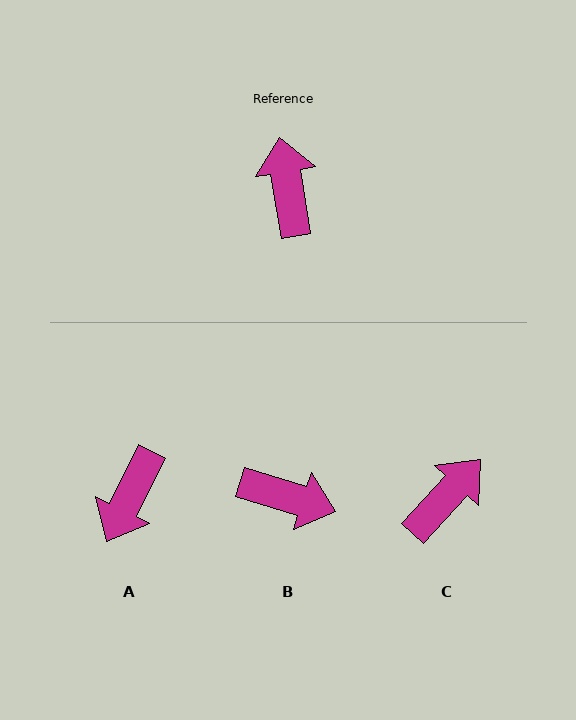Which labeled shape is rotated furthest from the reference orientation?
A, about 144 degrees away.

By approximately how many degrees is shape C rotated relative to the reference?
Approximately 52 degrees clockwise.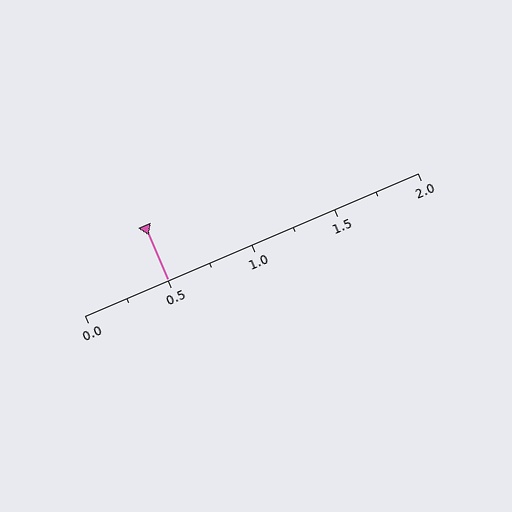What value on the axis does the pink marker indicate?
The marker indicates approximately 0.5.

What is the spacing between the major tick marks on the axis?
The major ticks are spaced 0.5 apart.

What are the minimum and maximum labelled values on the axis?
The axis runs from 0.0 to 2.0.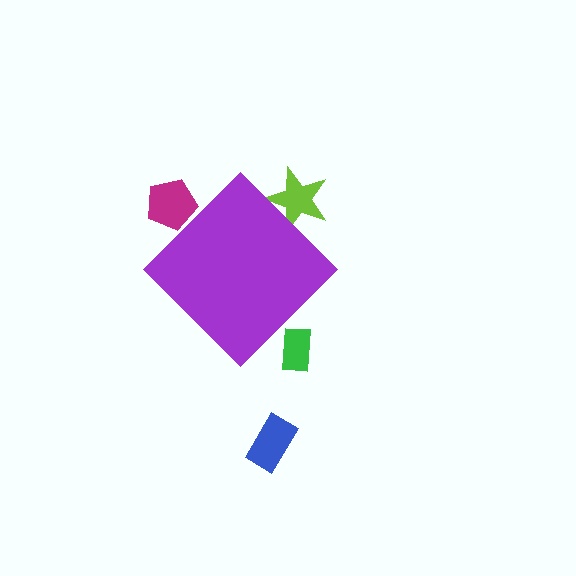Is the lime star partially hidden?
Yes, the lime star is partially hidden behind the purple diamond.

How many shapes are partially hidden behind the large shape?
3 shapes are partially hidden.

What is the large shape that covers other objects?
A purple diamond.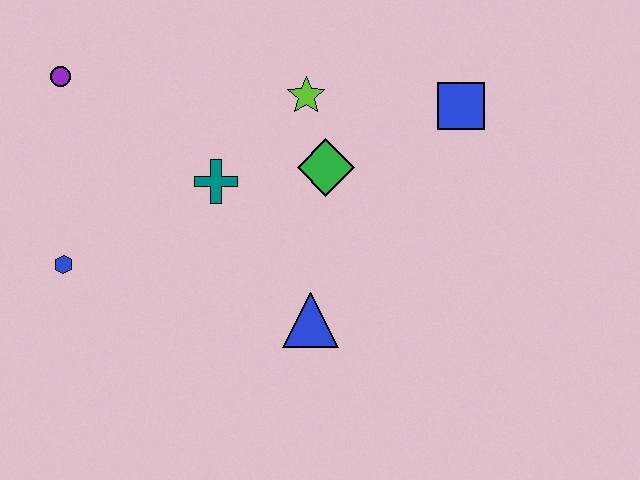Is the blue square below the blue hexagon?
No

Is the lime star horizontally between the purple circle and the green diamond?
Yes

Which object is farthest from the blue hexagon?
The blue square is farthest from the blue hexagon.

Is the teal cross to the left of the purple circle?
No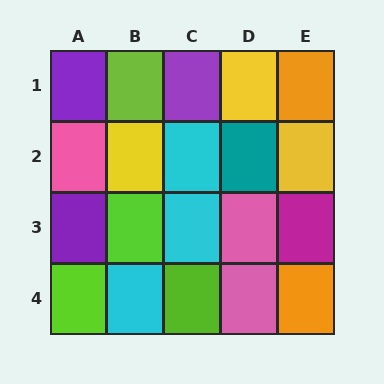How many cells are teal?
1 cell is teal.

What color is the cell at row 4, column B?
Cyan.